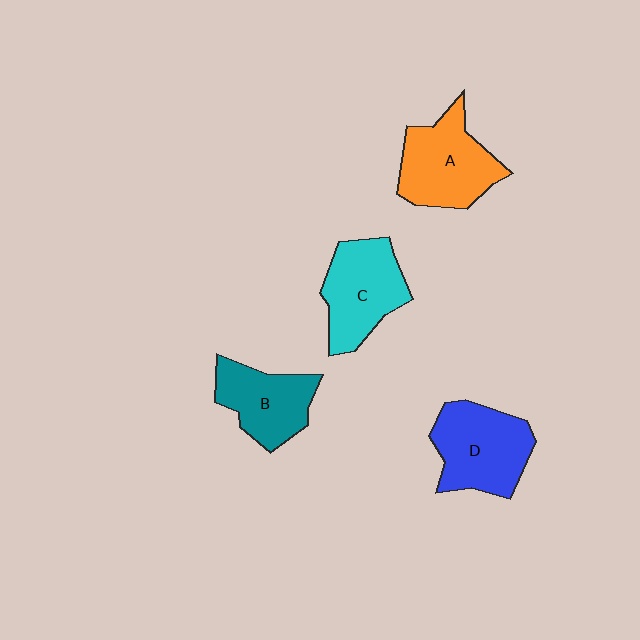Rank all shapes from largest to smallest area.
From largest to smallest: D (blue), A (orange), C (cyan), B (teal).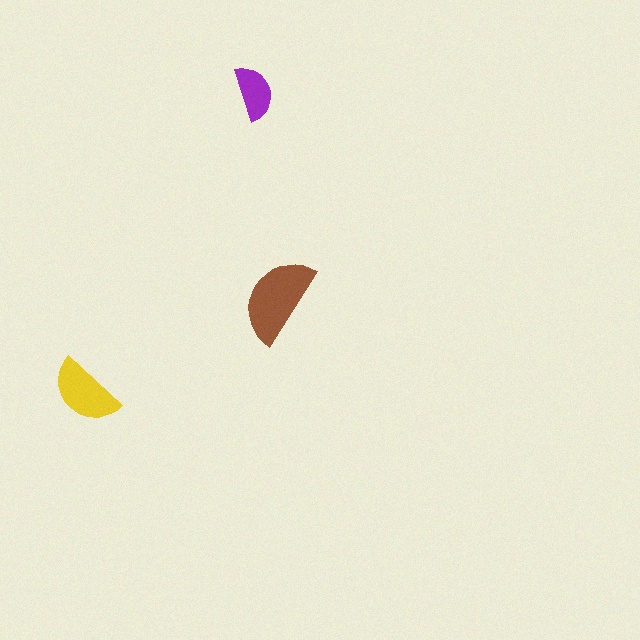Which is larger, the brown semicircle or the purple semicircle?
The brown one.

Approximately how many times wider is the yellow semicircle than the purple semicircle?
About 1.5 times wider.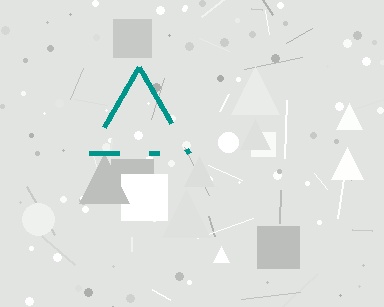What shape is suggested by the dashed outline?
The dashed outline suggests a triangle.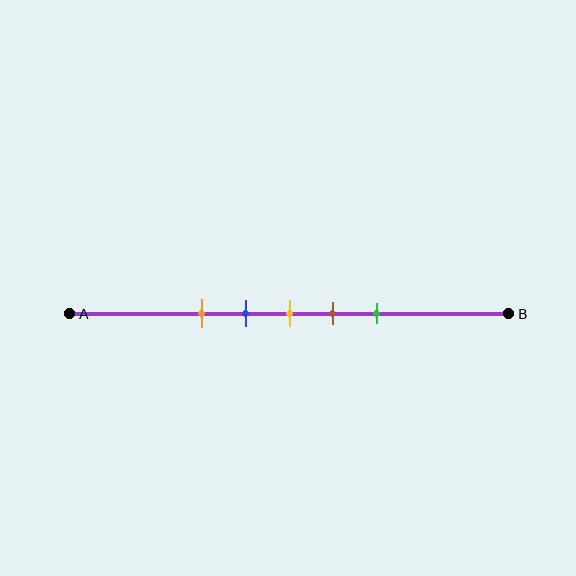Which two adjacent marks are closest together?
The blue and yellow marks are the closest adjacent pair.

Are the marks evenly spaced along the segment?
Yes, the marks are approximately evenly spaced.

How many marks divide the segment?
There are 5 marks dividing the segment.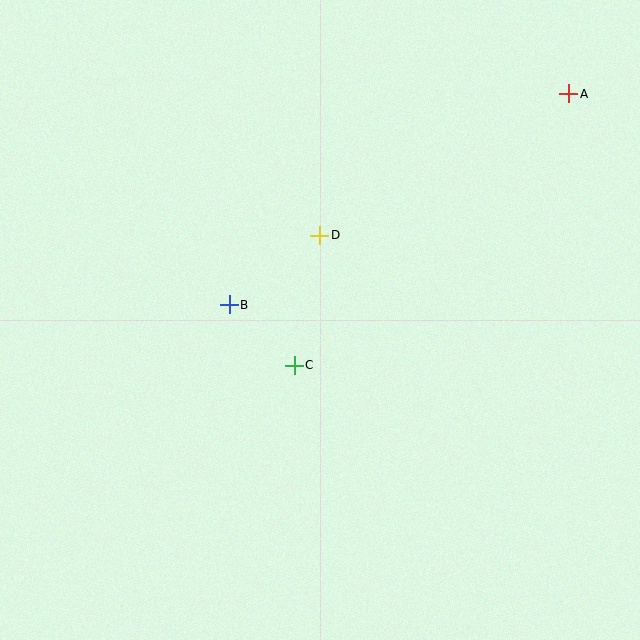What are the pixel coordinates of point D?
Point D is at (320, 235).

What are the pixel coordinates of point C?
Point C is at (294, 365).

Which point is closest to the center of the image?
Point C at (294, 365) is closest to the center.